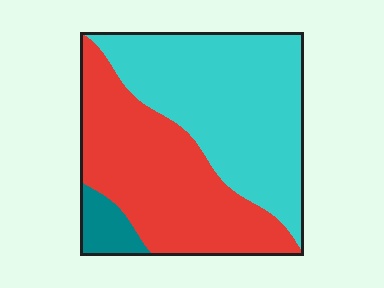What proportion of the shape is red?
Red takes up between a quarter and a half of the shape.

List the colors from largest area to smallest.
From largest to smallest: cyan, red, teal.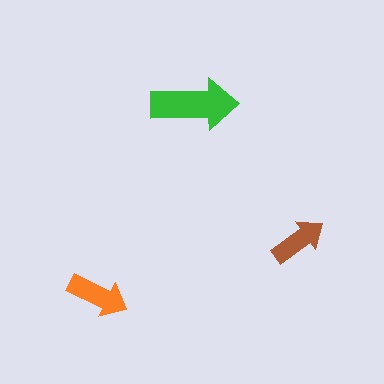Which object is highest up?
The green arrow is topmost.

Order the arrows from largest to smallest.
the green one, the orange one, the brown one.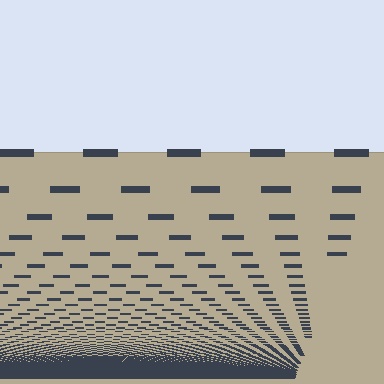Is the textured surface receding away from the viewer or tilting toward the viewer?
The surface appears to tilt toward the viewer. Texture elements get larger and sparser toward the top.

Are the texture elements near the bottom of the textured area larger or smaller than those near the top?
Smaller. The gradient is inverted — elements near the bottom are smaller and denser.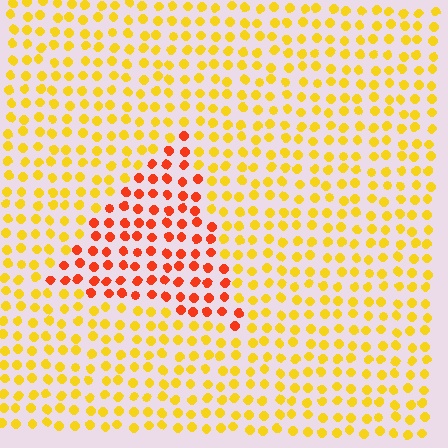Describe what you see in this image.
The image is filled with small yellow elements in a uniform arrangement. A triangle-shaped region is visible where the elements are tinted to a slightly different hue, forming a subtle color boundary.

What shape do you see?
I see a triangle.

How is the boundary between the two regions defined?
The boundary is defined purely by a slight shift in hue (about 43 degrees). Spacing, size, and orientation are identical on both sides.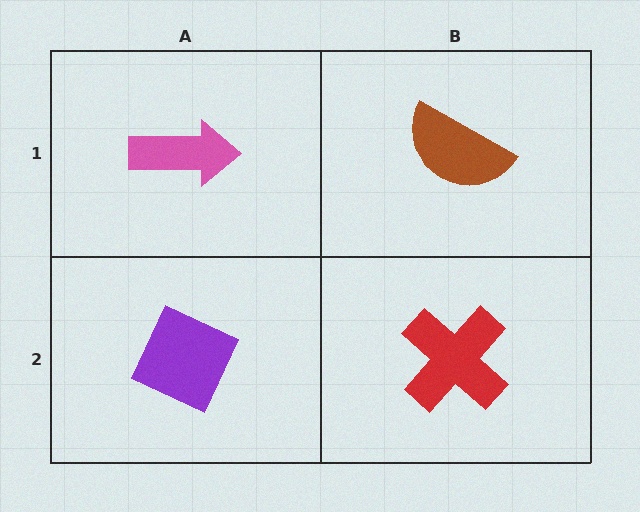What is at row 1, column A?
A pink arrow.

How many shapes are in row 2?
2 shapes.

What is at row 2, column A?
A purple diamond.